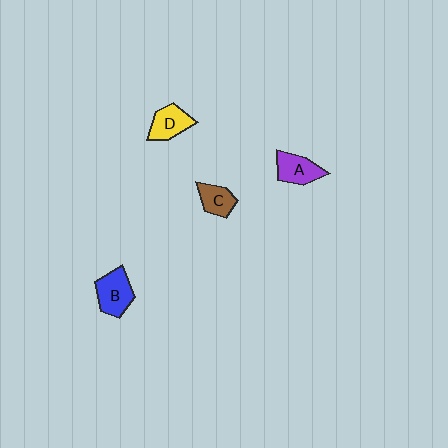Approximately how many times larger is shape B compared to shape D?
Approximately 1.2 times.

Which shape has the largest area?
Shape B (blue).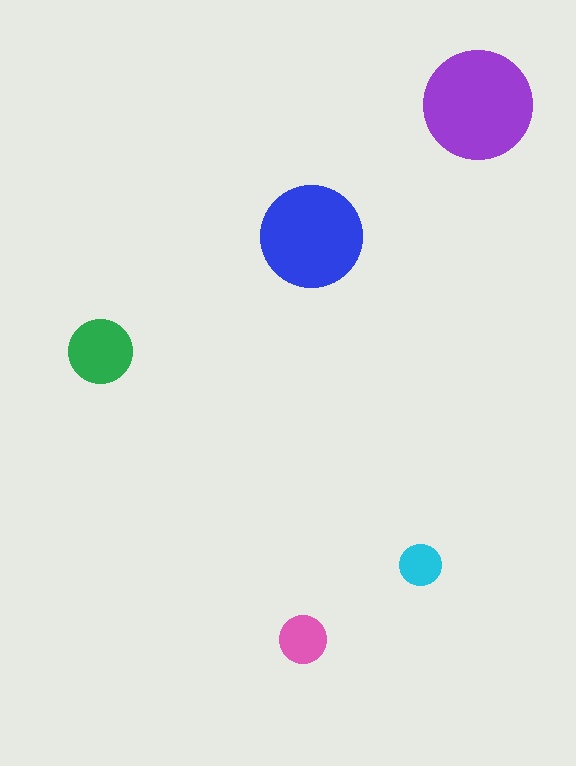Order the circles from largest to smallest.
the purple one, the blue one, the green one, the pink one, the cyan one.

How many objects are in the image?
There are 5 objects in the image.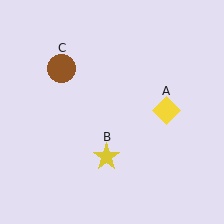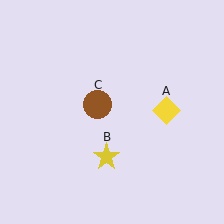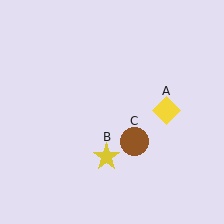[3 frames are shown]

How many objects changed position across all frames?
1 object changed position: brown circle (object C).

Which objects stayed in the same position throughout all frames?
Yellow diamond (object A) and yellow star (object B) remained stationary.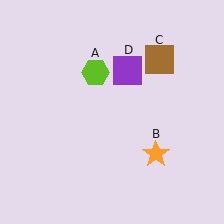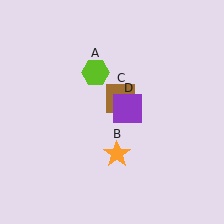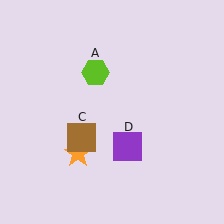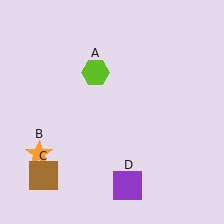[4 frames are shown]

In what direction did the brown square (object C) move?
The brown square (object C) moved down and to the left.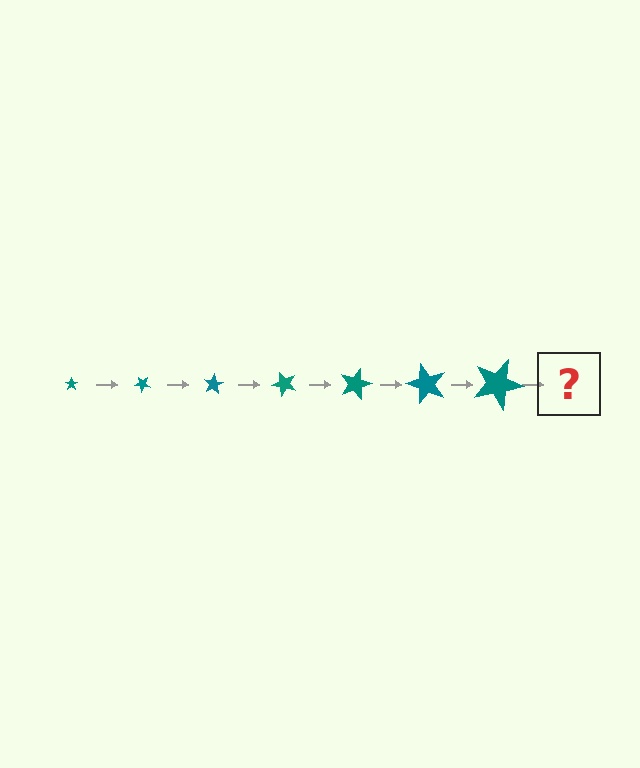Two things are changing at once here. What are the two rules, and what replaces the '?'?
The two rules are that the star grows larger each step and it rotates 40 degrees each step. The '?' should be a star, larger than the previous one and rotated 280 degrees from the start.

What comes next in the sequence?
The next element should be a star, larger than the previous one and rotated 280 degrees from the start.